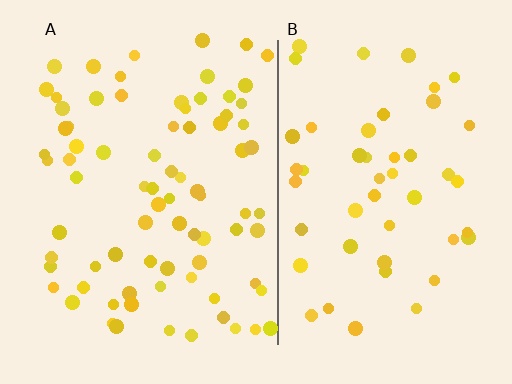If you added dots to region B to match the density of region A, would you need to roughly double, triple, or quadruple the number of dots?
Approximately double.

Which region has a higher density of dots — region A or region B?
A (the left).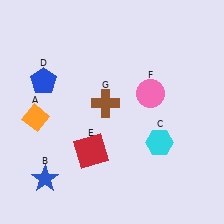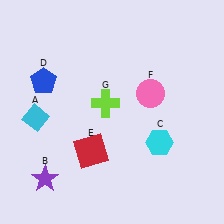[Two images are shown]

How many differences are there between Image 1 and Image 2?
There are 3 differences between the two images.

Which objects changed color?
A changed from orange to cyan. B changed from blue to purple. G changed from brown to lime.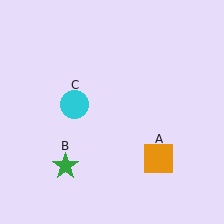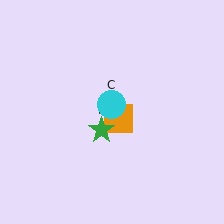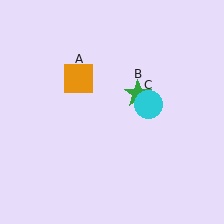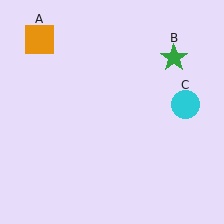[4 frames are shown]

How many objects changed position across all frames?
3 objects changed position: orange square (object A), green star (object B), cyan circle (object C).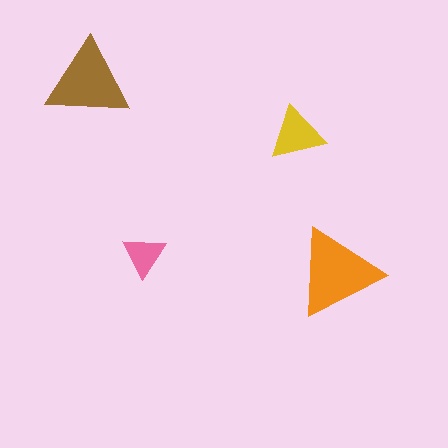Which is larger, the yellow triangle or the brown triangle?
The brown one.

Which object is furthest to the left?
The brown triangle is leftmost.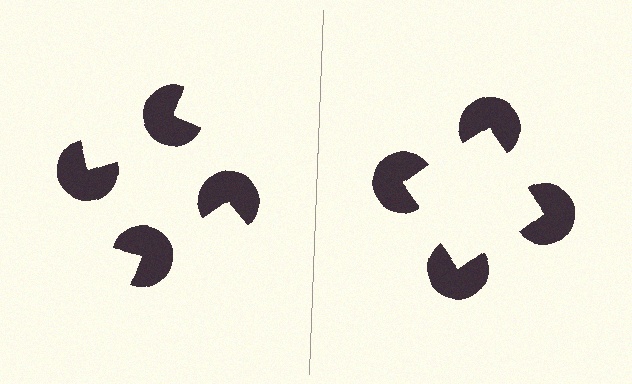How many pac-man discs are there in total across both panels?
8 — 4 on each side.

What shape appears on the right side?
An illusory square.